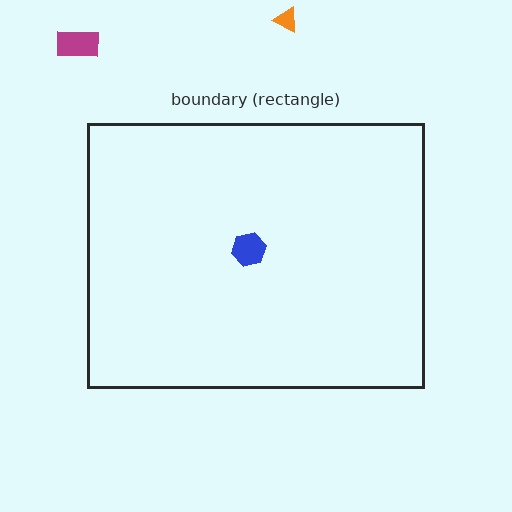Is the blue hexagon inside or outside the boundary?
Inside.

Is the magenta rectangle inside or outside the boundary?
Outside.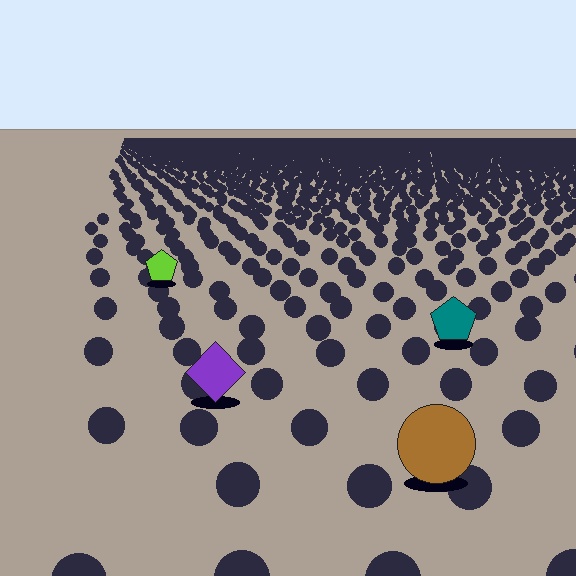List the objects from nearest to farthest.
From nearest to farthest: the brown circle, the purple diamond, the teal pentagon, the lime pentagon.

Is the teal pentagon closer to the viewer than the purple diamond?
No. The purple diamond is closer — you can tell from the texture gradient: the ground texture is coarser near it.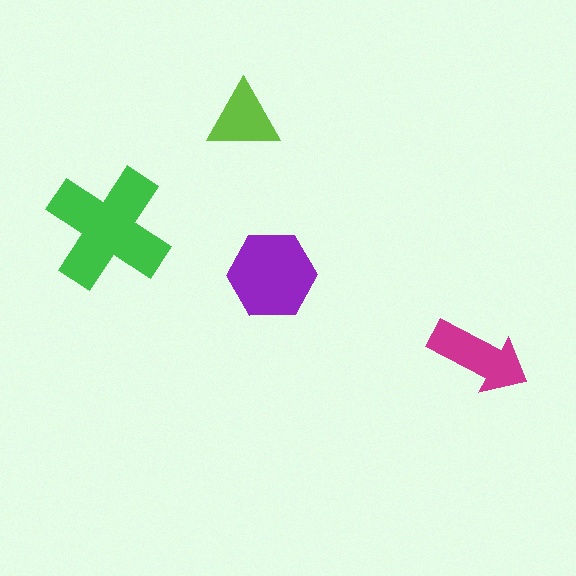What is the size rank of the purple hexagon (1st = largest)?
2nd.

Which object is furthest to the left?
The green cross is leftmost.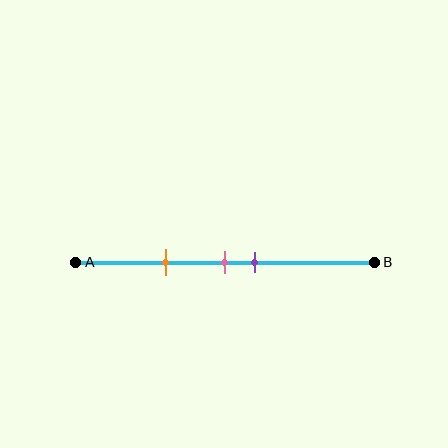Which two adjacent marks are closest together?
The pink and purple marks are the closest adjacent pair.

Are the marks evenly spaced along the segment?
No, the marks are not evenly spaced.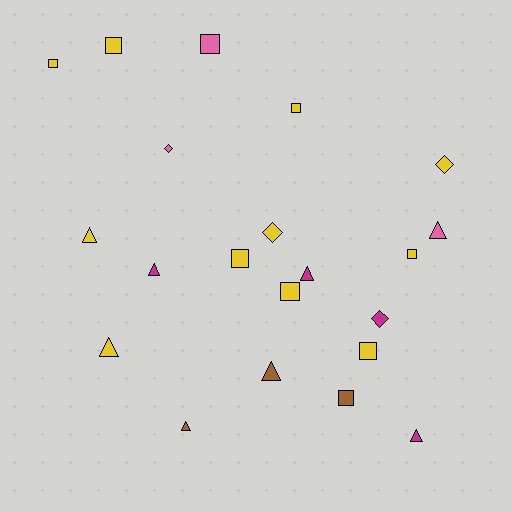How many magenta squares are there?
There are no magenta squares.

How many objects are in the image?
There are 21 objects.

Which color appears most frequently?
Yellow, with 11 objects.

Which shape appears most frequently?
Square, with 9 objects.